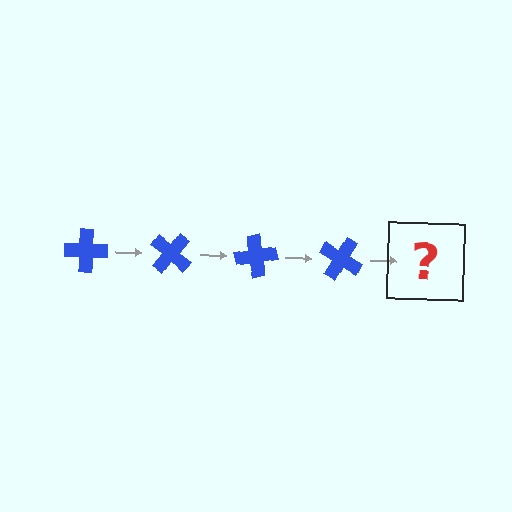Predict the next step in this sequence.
The next step is a blue cross rotated 160 degrees.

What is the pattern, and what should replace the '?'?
The pattern is that the cross rotates 40 degrees each step. The '?' should be a blue cross rotated 160 degrees.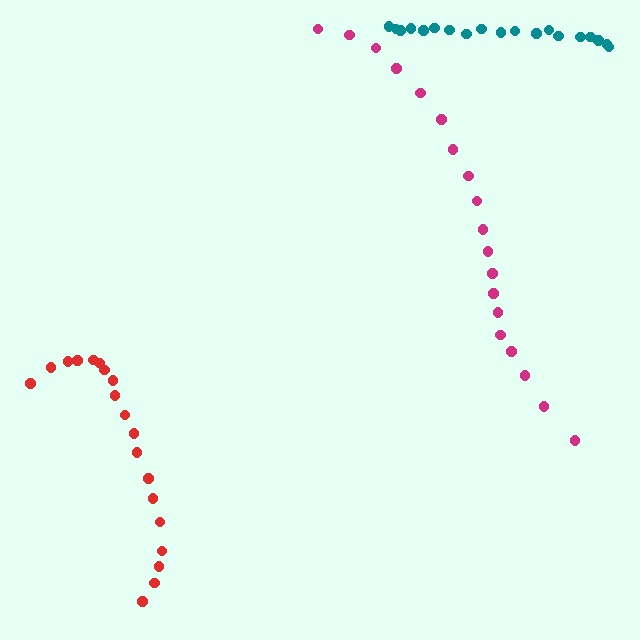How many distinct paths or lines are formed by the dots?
There are 3 distinct paths.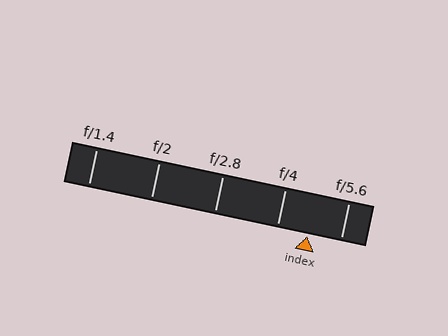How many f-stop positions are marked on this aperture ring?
There are 5 f-stop positions marked.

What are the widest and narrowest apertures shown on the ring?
The widest aperture shown is f/1.4 and the narrowest is f/5.6.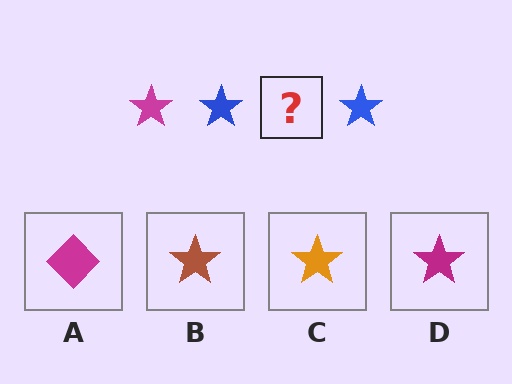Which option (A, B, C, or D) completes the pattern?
D.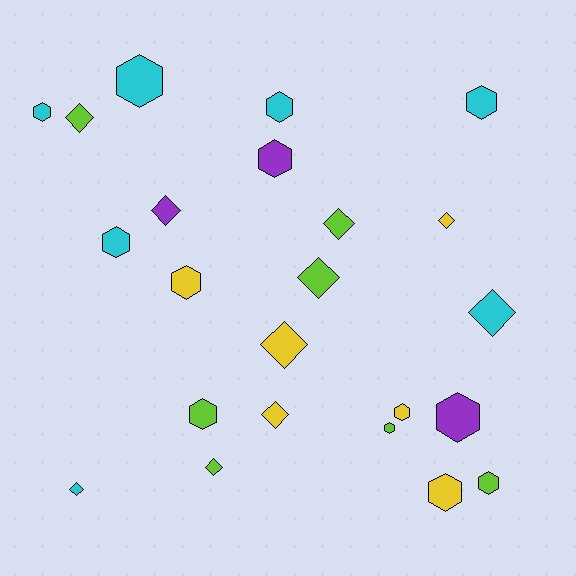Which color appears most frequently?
Cyan, with 7 objects.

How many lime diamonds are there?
There are 4 lime diamonds.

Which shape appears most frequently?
Hexagon, with 13 objects.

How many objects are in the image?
There are 23 objects.